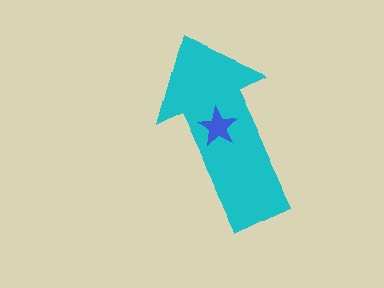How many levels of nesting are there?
2.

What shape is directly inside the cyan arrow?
The blue star.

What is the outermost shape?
The cyan arrow.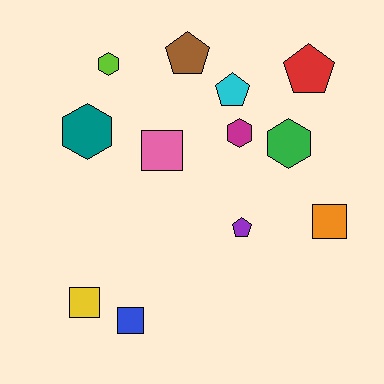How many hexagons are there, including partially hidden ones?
There are 4 hexagons.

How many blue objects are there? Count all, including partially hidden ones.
There is 1 blue object.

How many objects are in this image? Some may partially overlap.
There are 12 objects.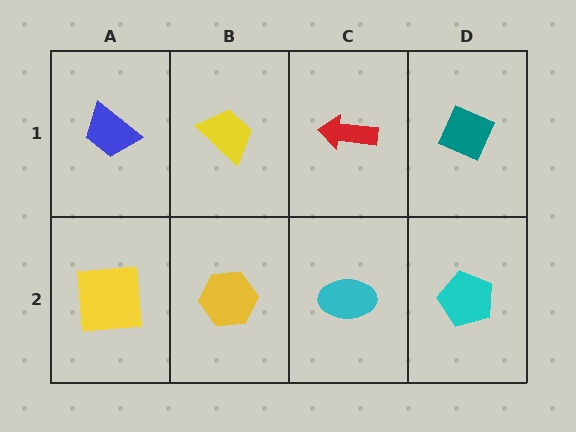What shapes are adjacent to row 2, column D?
A teal diamond (row 1, column D), a cyan ellipse (row 2, column C).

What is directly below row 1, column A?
A yellow square.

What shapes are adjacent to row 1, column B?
A yellow hexagon (row 2, column B), a blue trapezoid (row 1, column A), a red arrow (row 1, column C).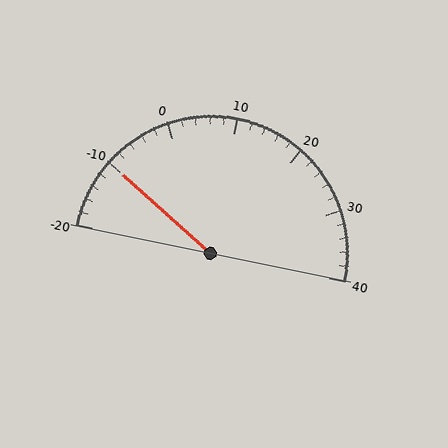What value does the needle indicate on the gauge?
The needle indicates approximately -10.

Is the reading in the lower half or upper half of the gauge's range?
The reading is in the lower half of the range (-20 to 40).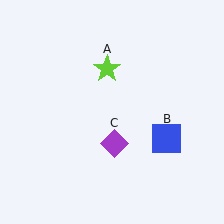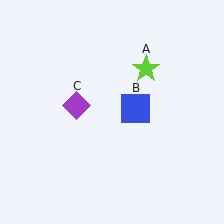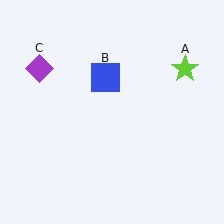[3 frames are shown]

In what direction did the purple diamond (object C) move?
The purple diamond (object C) moved up and to the left.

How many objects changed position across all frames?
3 objects changed position: lime star (object A), blue square (object B), purple diamond (object C).